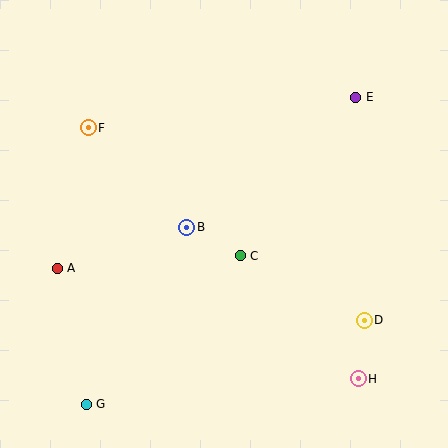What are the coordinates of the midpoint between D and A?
The midpoint between D and A is at (211, 294).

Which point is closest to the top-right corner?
Point E is closest to the top-right corner.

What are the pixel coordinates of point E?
Point E is at (356, 97).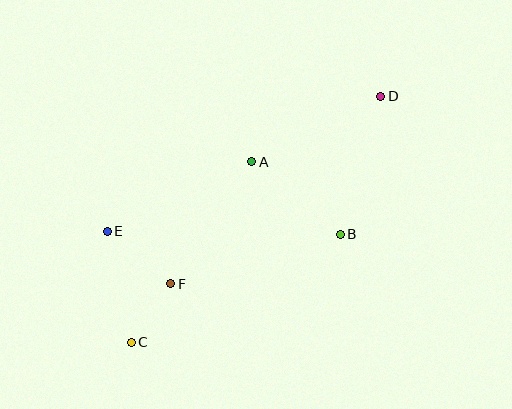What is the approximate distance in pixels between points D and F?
The distance between D and F is approximately 281 pixels.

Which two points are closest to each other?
Points C and F are closest to each other.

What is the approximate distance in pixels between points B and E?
The distance between B and E is approximately 233 pixels.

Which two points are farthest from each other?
Points C and D are farthest from each other.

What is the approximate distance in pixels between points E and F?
The distance between E and F is approximately 83 pixels.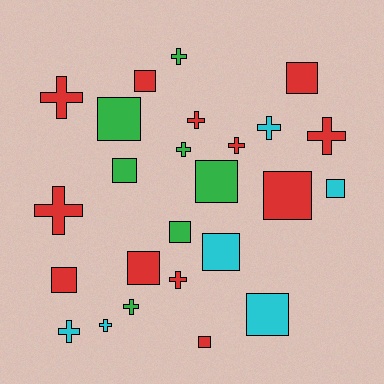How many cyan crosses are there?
There are 3 cyan crosses.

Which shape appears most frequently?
Square, with 13 objects.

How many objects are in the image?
There are 25 objects.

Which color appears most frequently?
Red, with 12 objects.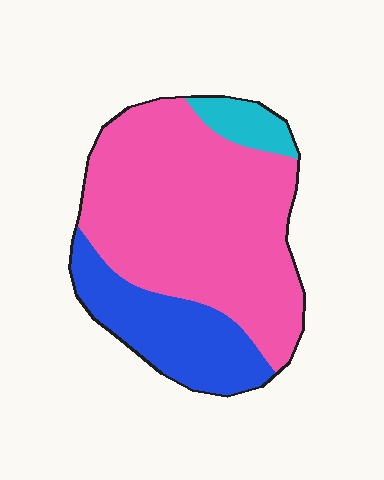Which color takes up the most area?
Pink, at roughly 70%.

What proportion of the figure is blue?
Blue takes up about one quarter (1/4) of the figure.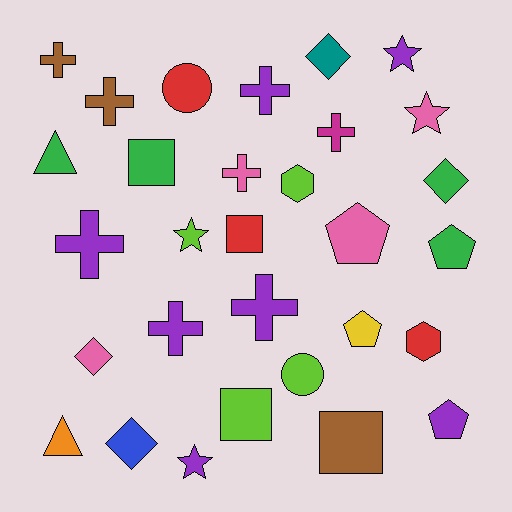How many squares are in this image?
There are 4 squares.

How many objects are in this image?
There are 30 objects.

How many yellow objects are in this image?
There is 1 yellow object.